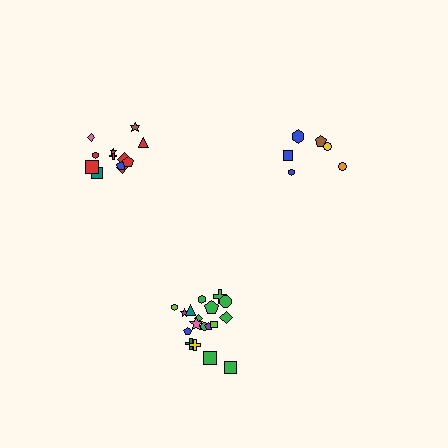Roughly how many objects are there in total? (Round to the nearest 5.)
Roughly 35 objects in total.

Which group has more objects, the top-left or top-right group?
The top-left group.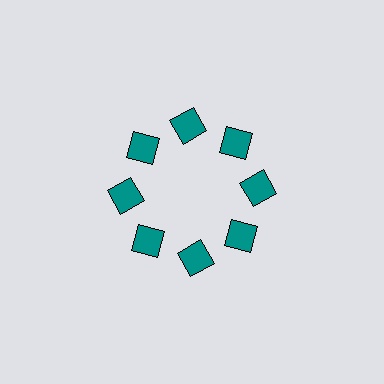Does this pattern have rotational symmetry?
Yes, this pattern has 8-fold rotational symmetry. It looks the same after rotating 45 degrees around the center.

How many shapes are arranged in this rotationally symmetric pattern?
There are 8 shapes, arranged in 8 groups of 1.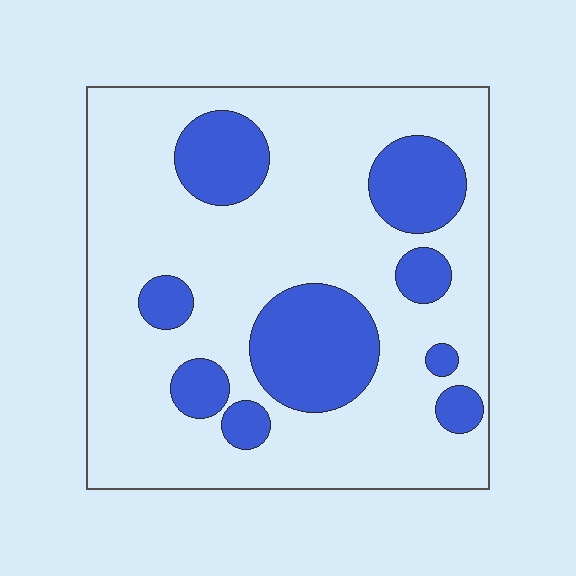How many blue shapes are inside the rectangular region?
9.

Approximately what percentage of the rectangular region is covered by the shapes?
Approximately 25%.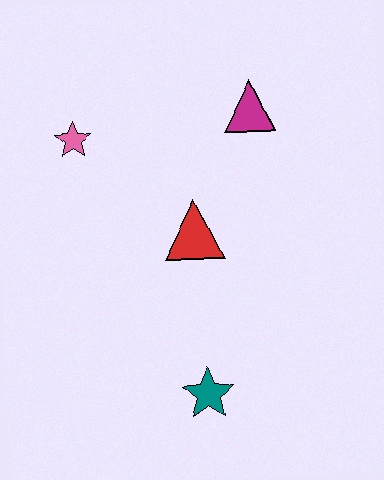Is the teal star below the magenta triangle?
Yes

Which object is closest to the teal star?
The red triangle is closest to the teal star.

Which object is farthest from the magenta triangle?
The teal star is farthest from the magenta triangle.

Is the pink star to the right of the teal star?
No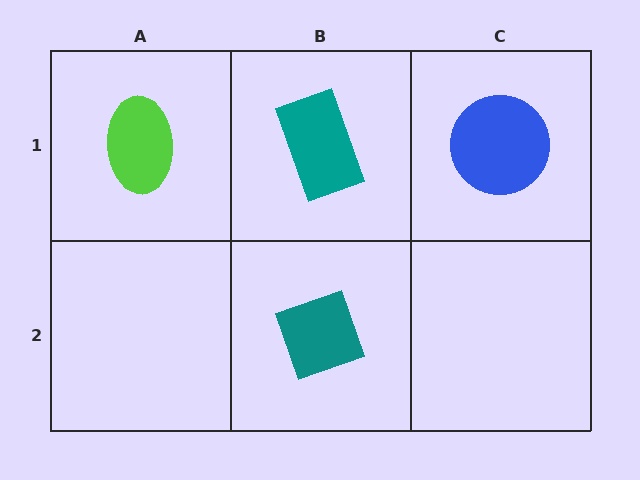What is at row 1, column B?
A teal rectangle.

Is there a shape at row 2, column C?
No, that cell is empty.